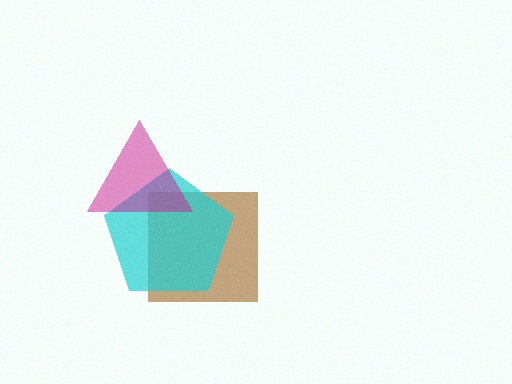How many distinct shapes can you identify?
There are 3 distinct shapes: a brown square, a cyan pentagon, a magenta triangle.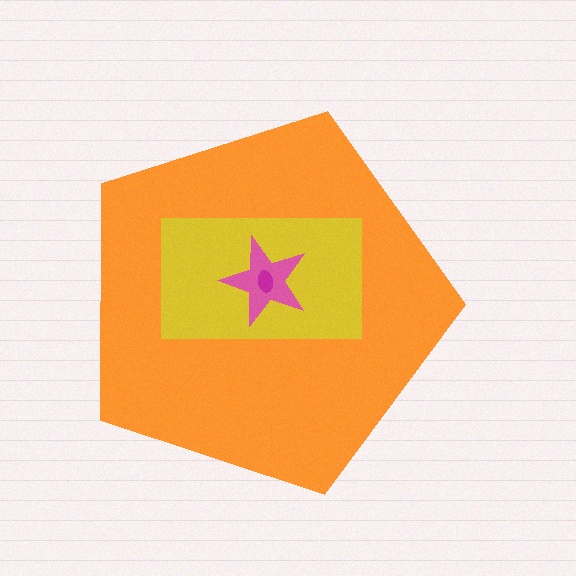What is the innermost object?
The magenta ellipse.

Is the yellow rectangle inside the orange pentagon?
Yes.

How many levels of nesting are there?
4.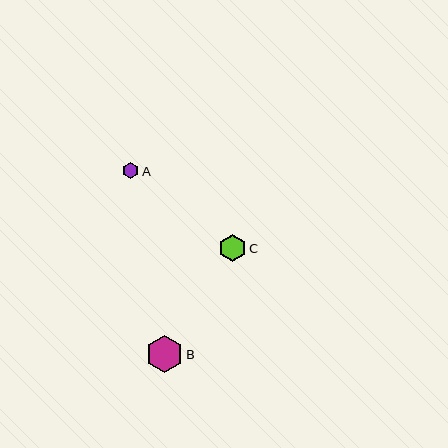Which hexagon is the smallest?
Hexagon A is the smallest with a size of approximately 16 pixels.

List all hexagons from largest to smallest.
From largest to smallest: B, C, A.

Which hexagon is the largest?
Hexagon B is the largest with a size of approximately 37 pixels.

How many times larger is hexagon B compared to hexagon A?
Hexagon B is approximately 2.2 times the size of hexagon A.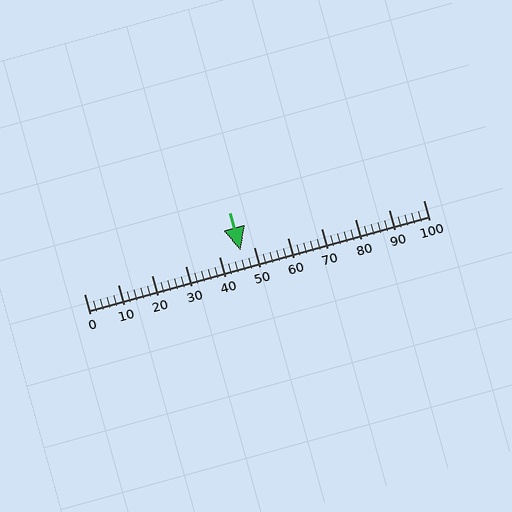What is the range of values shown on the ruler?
The ruler shows values from 0 to 100.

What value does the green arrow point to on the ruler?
The green arrow points to approximately 46.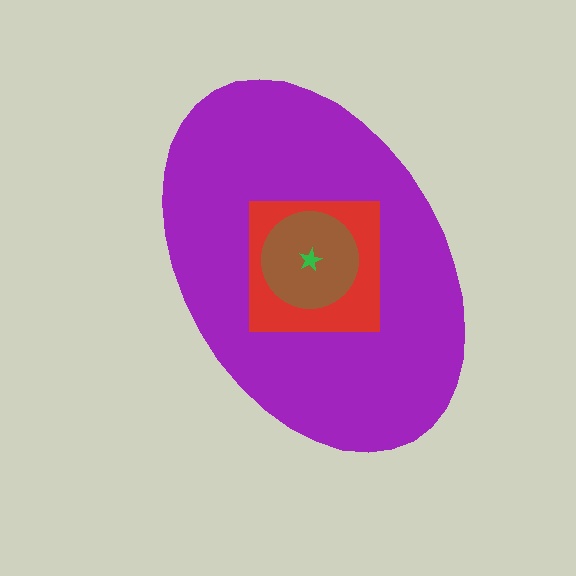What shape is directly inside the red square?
The brown circle.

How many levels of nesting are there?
4.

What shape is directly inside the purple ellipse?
The red square.